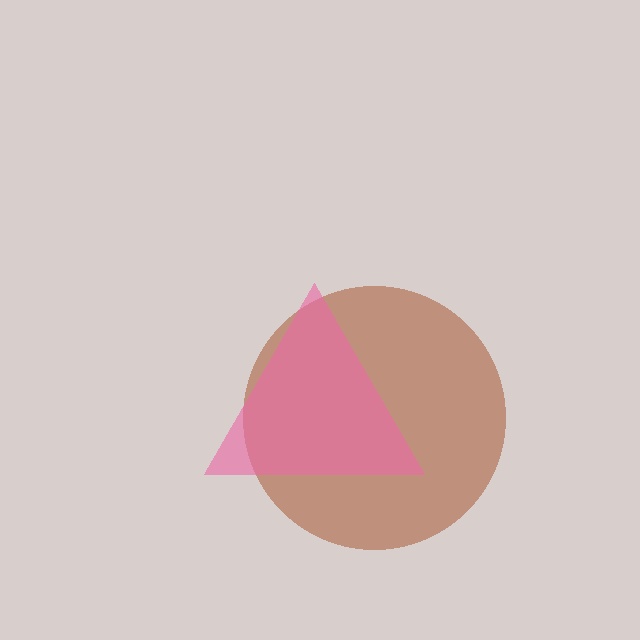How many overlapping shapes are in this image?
There are 2 overlapping shapes in the image.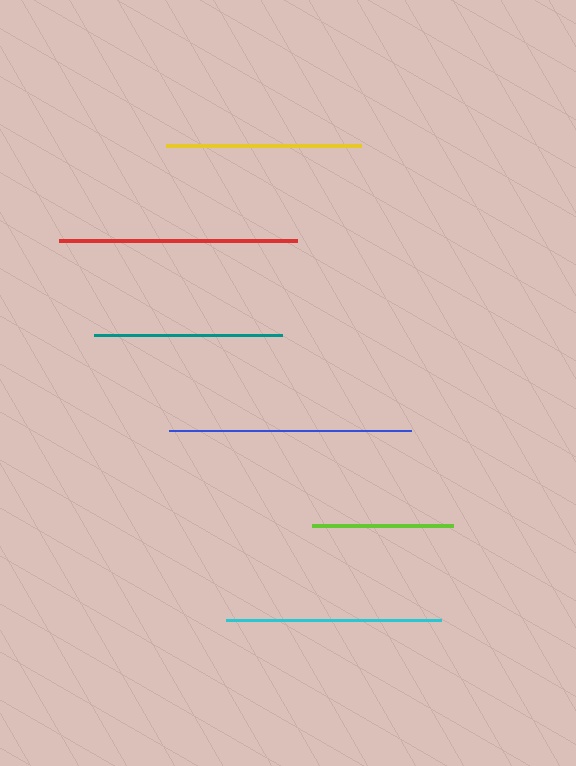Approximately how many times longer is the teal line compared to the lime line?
The teal line is approximately 1.3 times the length of the lime line.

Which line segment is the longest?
The blue line is the longest at approximately 242 pixels.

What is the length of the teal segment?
The teal segment is approximately 188 pixels long.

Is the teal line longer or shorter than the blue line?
The blue line is longer than the teal line.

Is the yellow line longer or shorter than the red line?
The red line is longer than the yellow line.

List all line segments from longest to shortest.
From longest to shortest: blue, red, cyan, yellow, teal, lime.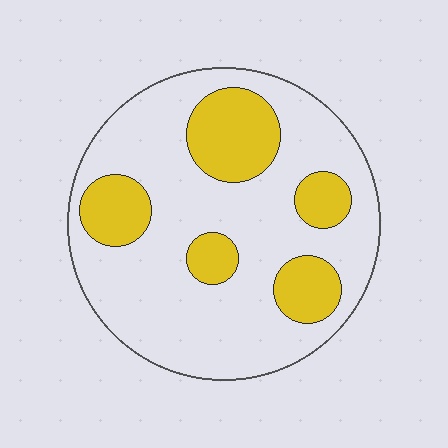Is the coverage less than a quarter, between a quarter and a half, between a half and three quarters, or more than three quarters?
Between a quarter and a half.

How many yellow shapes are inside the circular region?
5.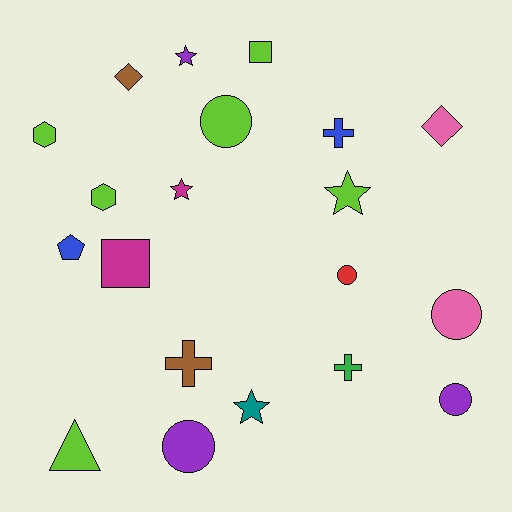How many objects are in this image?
There are 20 objects.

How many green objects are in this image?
There is 1 green object.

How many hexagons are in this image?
There are 2 hexagons.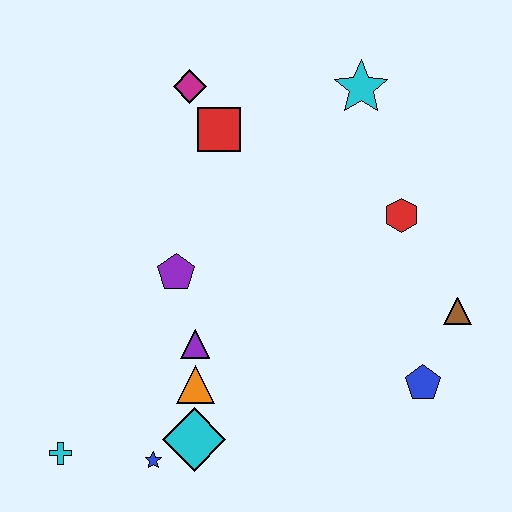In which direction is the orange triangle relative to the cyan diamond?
The orange triangle is above the cyan diamond.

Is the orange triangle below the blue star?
No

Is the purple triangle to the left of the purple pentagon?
No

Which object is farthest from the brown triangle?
The cyan cross is farthest from the brown triangle.